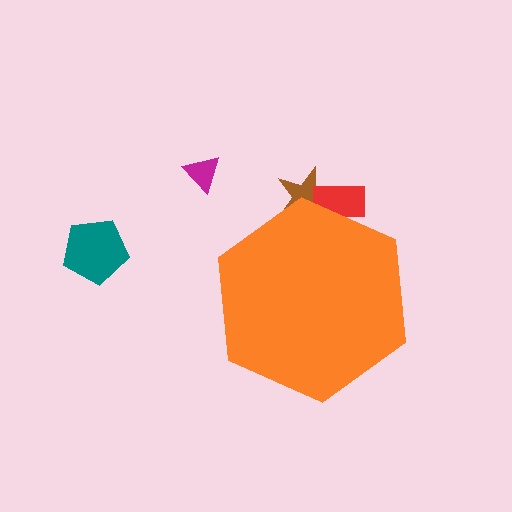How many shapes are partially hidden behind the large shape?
2 shapes are partially hidden.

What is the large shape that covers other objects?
An orange hexagon.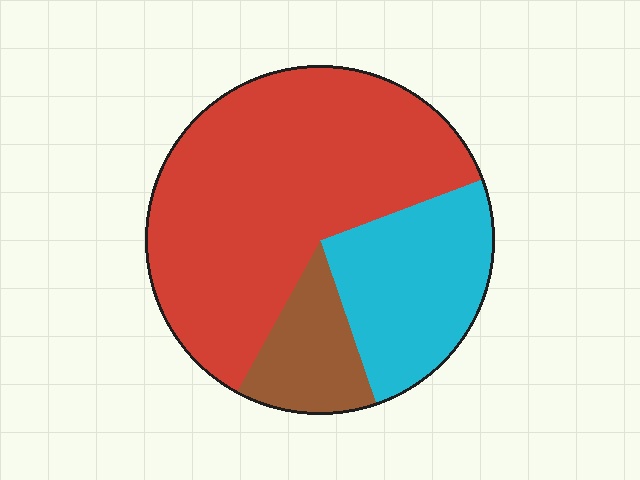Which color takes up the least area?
Brown, at roughly 15%.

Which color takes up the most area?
Red, at roughly 60%.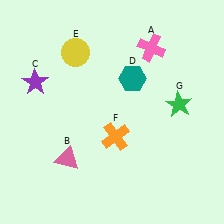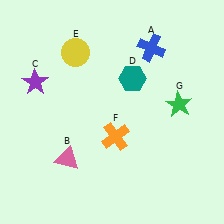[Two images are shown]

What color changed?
The cross (A) changed from pink in Image 1 to blue in Image 2.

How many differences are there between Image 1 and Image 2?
There is 1 difference between the two images.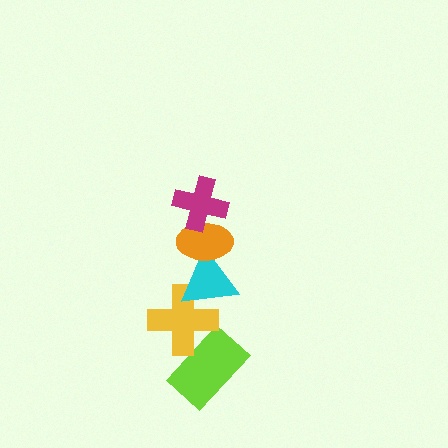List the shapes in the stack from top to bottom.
From top to bottom: the magenta cross, the orange ellipse, the cyan triangle, the yellow cross, the lime rectangle.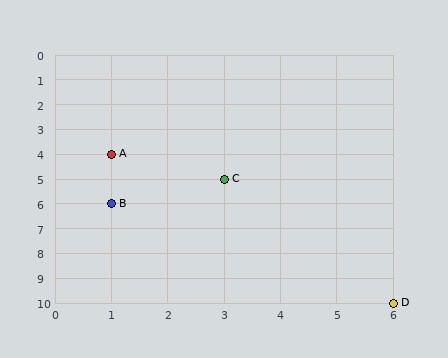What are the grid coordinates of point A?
Point A is at grid coordinates (1, 4).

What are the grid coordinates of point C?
Point C is at grid coordinates (3, 5).